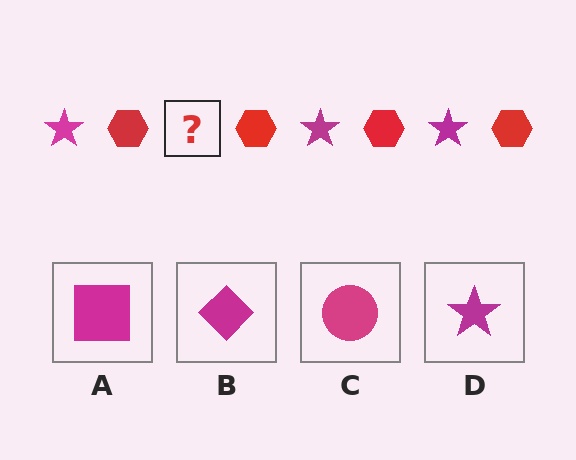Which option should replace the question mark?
Option D.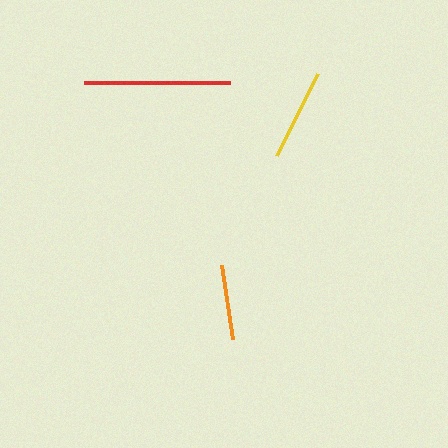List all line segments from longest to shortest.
From longest to shortest: red, yellow, orange.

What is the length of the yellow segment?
The yellow segment is approximately 92 pixels long.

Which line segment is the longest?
The red line is the longest at approximately 146 pixels.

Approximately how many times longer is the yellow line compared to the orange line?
The yellow line is approximately 1.2 times the length of the orange line.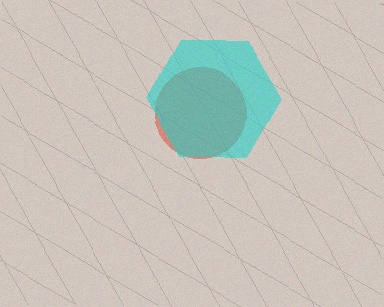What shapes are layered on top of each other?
The layered shapes are: a red circle, a cyan hexagon.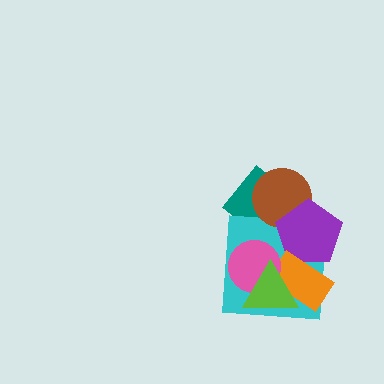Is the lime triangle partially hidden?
No, no other shape covers it.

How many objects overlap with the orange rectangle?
4 objects overlap with the orange rectangle.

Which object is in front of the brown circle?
The purple pentagon is in front of the brown circle.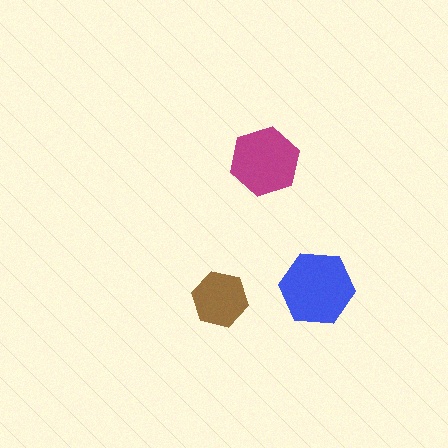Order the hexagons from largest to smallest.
the blue one, the magenta one, the brown one.